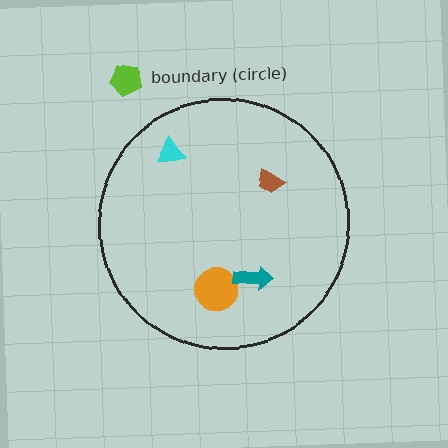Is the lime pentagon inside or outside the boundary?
Outside.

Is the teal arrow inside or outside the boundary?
Inside.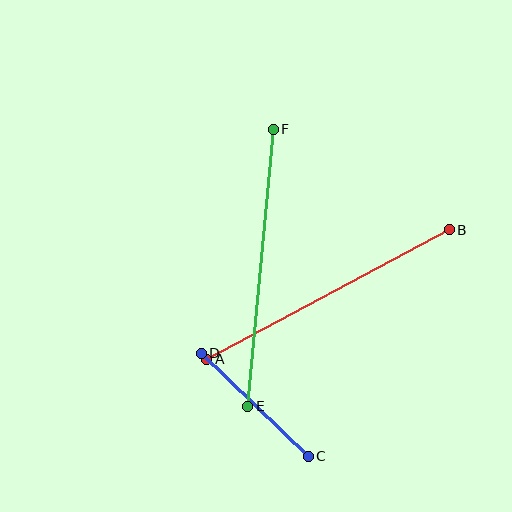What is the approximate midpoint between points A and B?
The midpoint is at approximately (328, 294) pixels.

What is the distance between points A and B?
The distance is approximately 275 pixels.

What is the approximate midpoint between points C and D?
The midpoint is at approximately (255, 405) pixels.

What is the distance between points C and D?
The distance is approximately 148 pixels.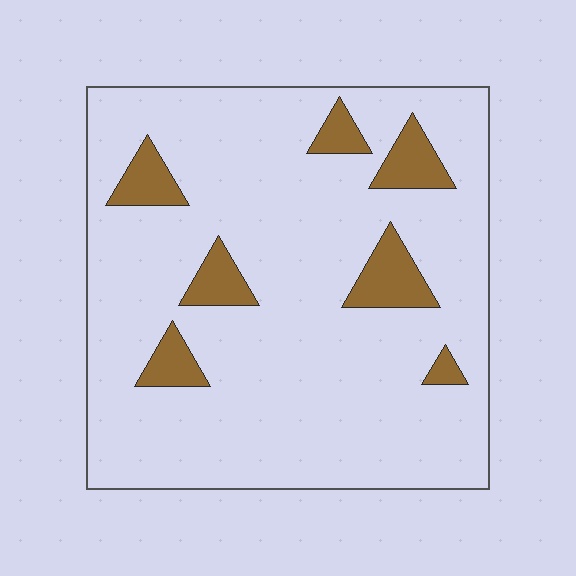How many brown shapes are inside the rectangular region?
7.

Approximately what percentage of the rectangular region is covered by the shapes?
Approximately 10%.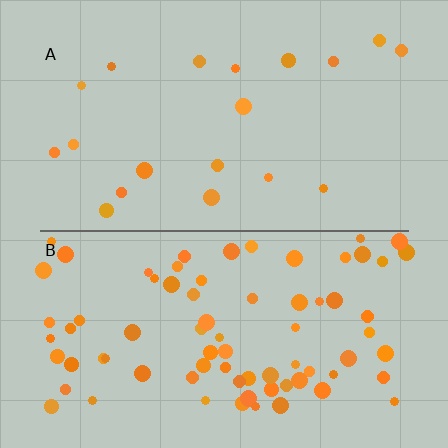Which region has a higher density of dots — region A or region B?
B (the bottom).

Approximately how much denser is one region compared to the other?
Approximately 4.1× — region B over region A.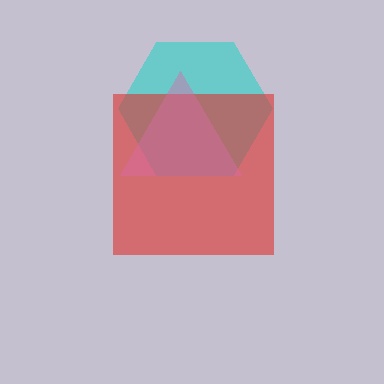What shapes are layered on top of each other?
The layered shapes are: a cyan hexagon, a red square, a pink triangle.